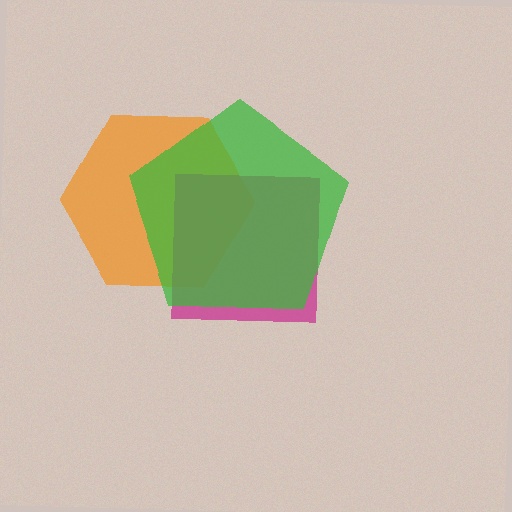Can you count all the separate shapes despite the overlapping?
Yes, there are 3 separate shapes.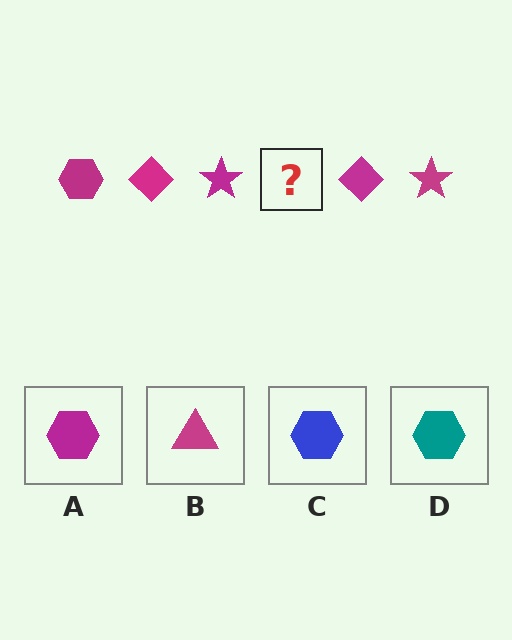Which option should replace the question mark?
Option A.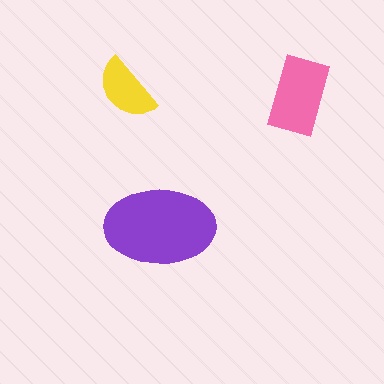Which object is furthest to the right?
The pink rectangle is rightmost.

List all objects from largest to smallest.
The purple ellipse, the pink rectangle, the yellow semicircle.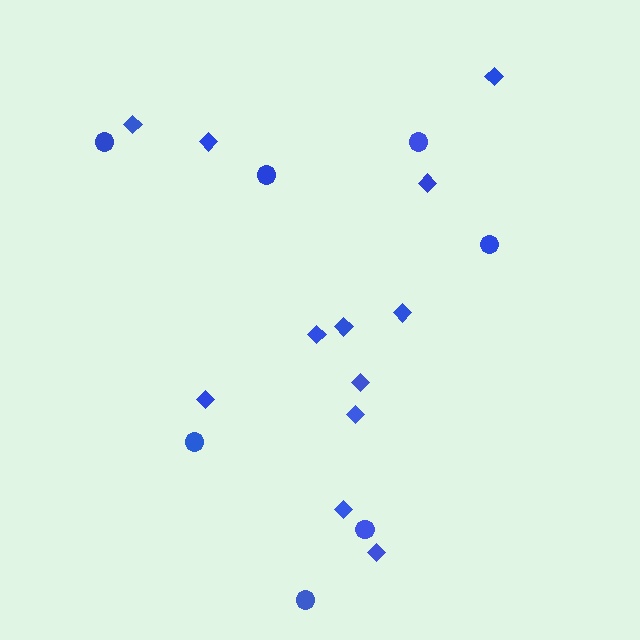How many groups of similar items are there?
There are 2 groups: one group of diamonds (12) and one group of circles (7).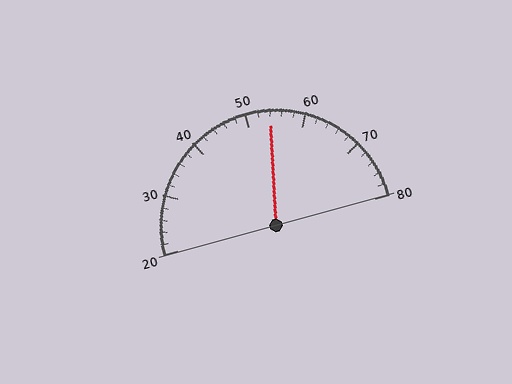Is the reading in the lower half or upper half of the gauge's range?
The reading is in the upper half of the range (20 to 80).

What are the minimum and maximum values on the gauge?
The gauge ranges from 20 to 80.